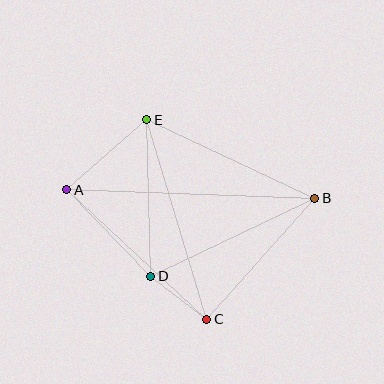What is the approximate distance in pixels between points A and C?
The distance between A and C is approximately 190 pixels.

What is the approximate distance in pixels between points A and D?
The distance between A and D is approximately 120 pixels.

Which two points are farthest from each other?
Points A and B are farthest from each other.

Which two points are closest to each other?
Points C and D are closest to each other.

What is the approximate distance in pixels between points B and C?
The distance between B and C is approximately 162 pixels.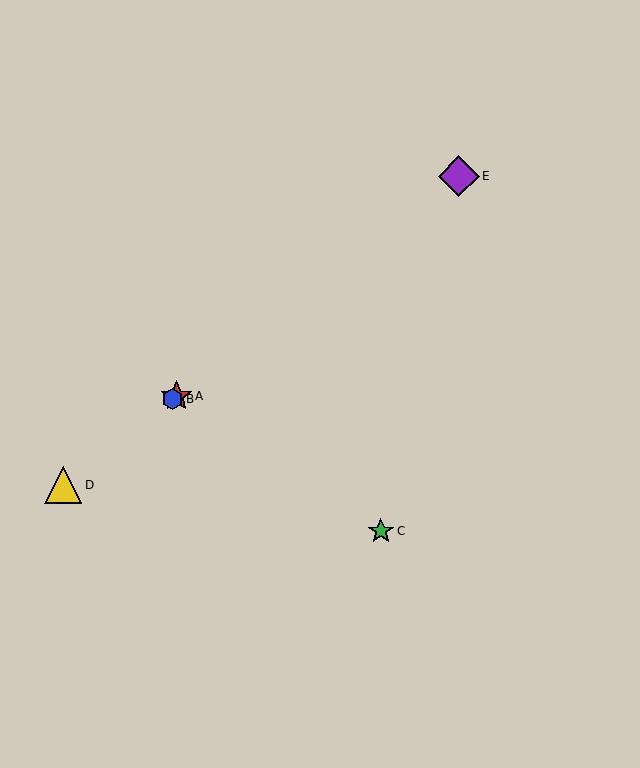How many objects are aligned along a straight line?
4 objects (A, B, D, E) are aligned along a straight line.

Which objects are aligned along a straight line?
Objects A, B, D, E are aligned along a straight line.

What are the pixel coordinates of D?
Object D is at (63, 485).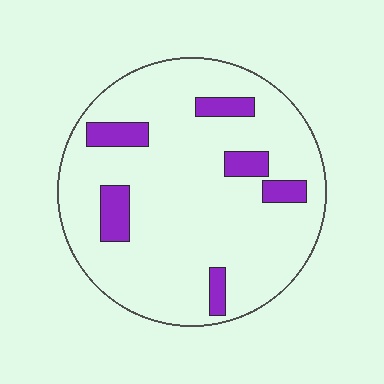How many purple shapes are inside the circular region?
6.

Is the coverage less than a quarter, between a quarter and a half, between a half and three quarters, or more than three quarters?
Less than a quarter.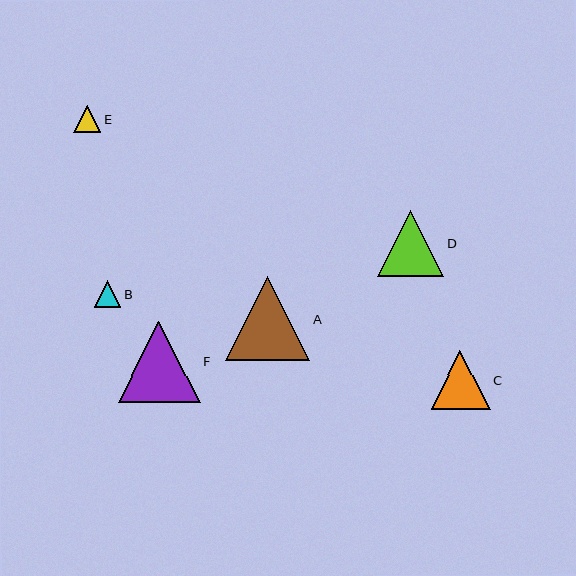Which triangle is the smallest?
Triangle B is the smallest with a size of approximately 26 pixels.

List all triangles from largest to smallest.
From largest to smallest: A, F, D, C, E, B.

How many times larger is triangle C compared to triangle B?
Triangle C is approximately 2.2 times the size of triangle B.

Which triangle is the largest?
Triangle A is the largest with a size of approximately 84 pixels.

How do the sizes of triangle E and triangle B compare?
Triangle E and triangle B are approximately the same size.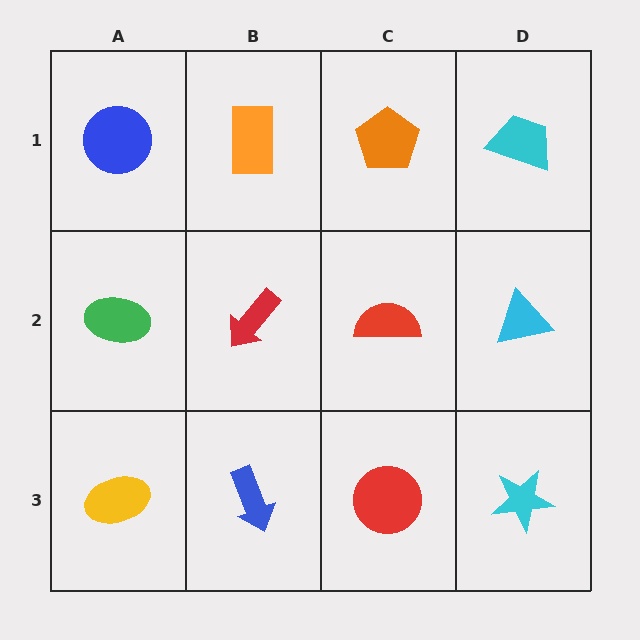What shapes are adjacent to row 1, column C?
A red semicircle (row 2, column C), an orange rectangle (row 1, column B), a cyan trapezoid (row 1, column D).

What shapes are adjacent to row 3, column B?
A red arrow (row 2, column B), a yellow ellipse (row 3, column A), a red circle (row 3, column C).